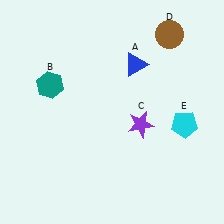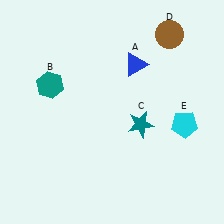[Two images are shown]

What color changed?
The star (C) changed from purple in Image 1 to teal in Image 2.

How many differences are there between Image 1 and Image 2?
There is 1 difference between the two images.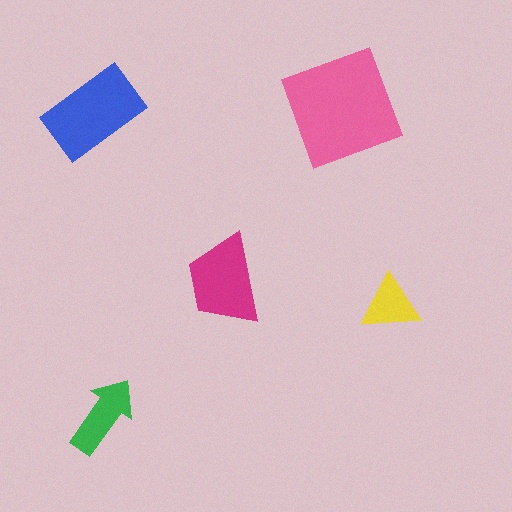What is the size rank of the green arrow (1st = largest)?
4th.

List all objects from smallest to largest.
The yellow triangle, the green arrow, the magenta trapezoid, the blue rectangle, the pink square.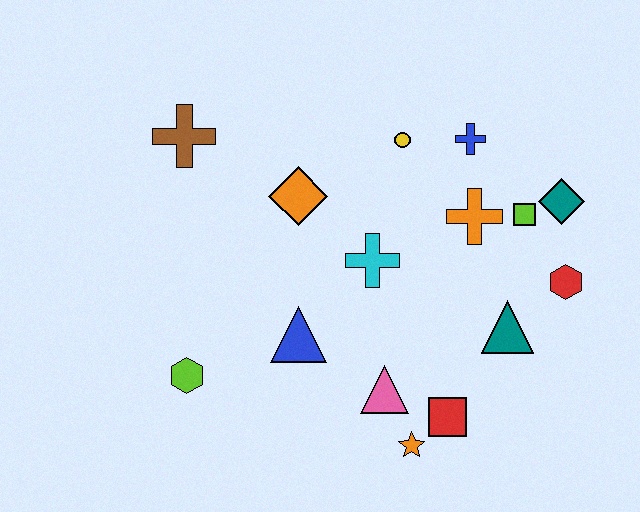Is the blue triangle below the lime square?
Yes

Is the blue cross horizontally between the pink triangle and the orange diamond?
No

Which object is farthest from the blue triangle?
The teal diamond is farthest from the blue triangle.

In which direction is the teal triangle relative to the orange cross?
The teal triangle is below the orange cross.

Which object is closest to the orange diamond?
The cyan cross is closest to the orange diamond.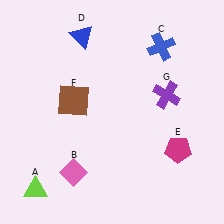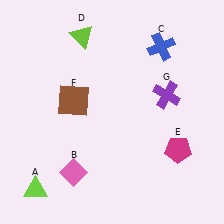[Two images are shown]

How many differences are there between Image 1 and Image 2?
There is 1 difference between the two images.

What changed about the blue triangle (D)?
In Image 1, D is blue. In Image 2, it changed to lime.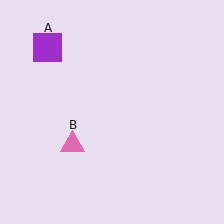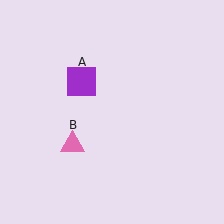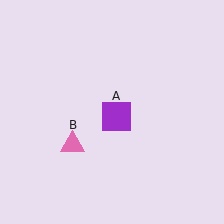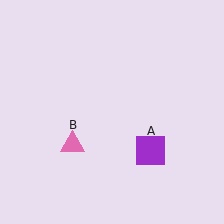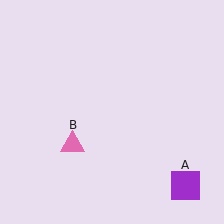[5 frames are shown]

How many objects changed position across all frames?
1 object changed position: purple square (object A).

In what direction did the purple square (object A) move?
The purple square (object A) moved down and to the right.